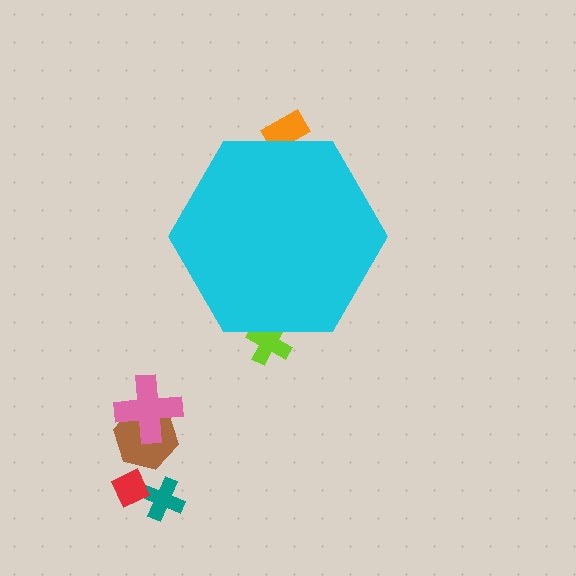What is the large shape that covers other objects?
A cyan hexagon.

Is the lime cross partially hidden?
Yes, the lime cross is partially hidden behind the cyan hexagon.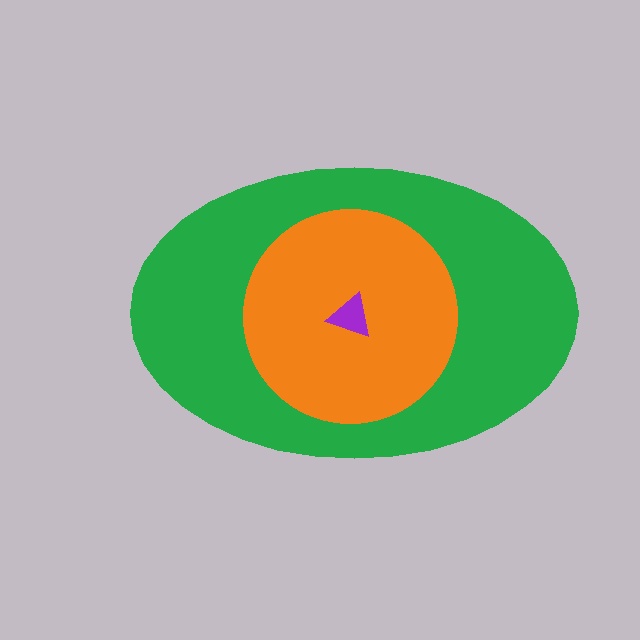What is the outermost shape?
The green ellipse.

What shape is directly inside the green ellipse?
The orange circle.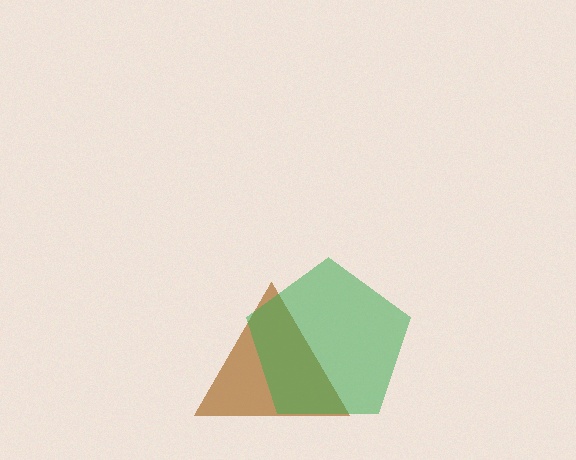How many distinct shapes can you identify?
There are 2 distinct shapes: a brown triangle, a green pentagon.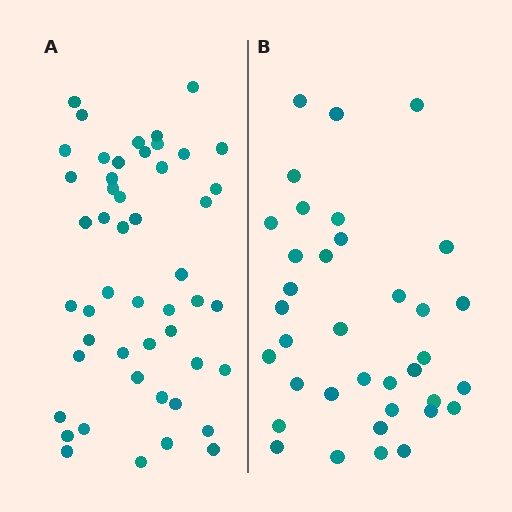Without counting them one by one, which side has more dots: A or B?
Region A (the left region) has more dots.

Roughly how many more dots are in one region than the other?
Region A has approximately 15 more dots than region B.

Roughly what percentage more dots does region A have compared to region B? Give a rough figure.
About 35% more.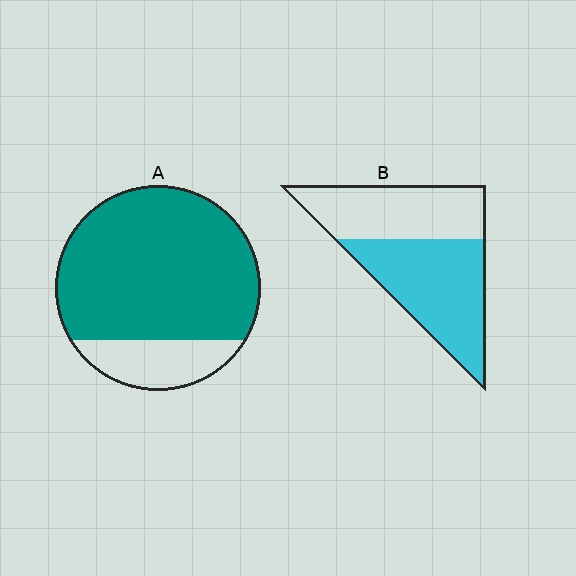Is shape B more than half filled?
Yes.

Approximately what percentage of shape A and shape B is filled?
A is approximately 80% and B is approximately 55%.